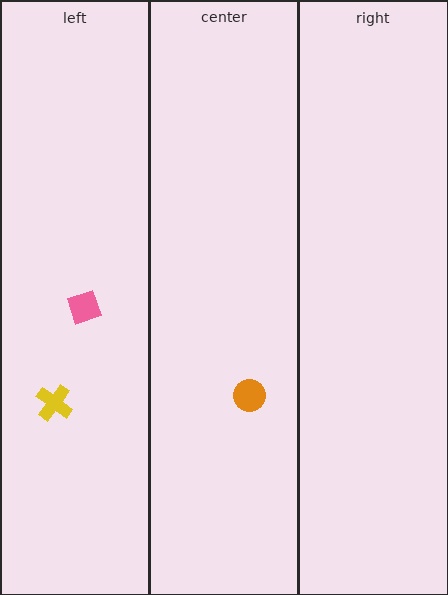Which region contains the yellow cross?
The left region.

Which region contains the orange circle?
The center region.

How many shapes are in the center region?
1.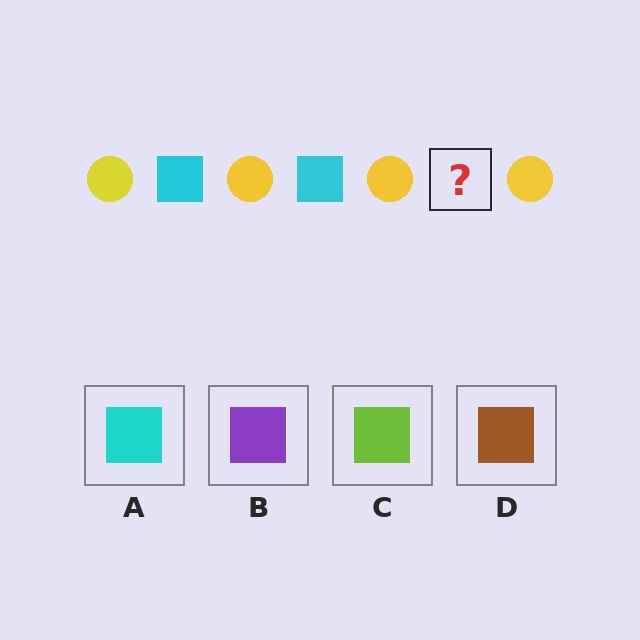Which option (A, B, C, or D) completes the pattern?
A.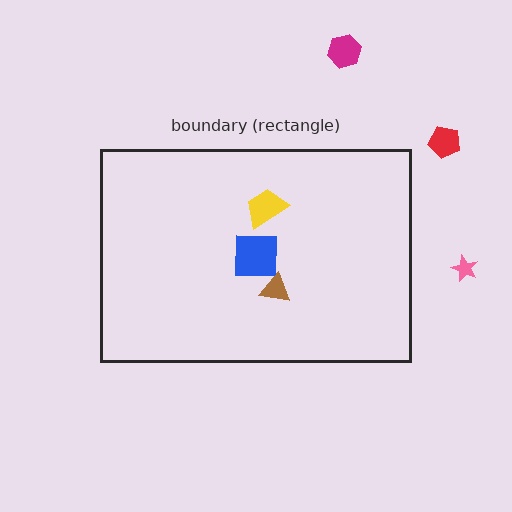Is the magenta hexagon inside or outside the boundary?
Outside.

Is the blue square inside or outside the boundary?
Inside.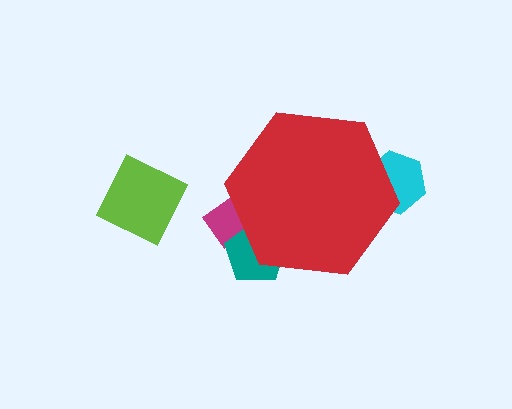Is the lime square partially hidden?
No, the lime square is fully visible.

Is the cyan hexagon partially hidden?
Yes, the cyan hexagon is partially hidden behind the red hexagon.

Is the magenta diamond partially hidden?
Yes, the magenta diamond is partially hidden behind the red hexagon.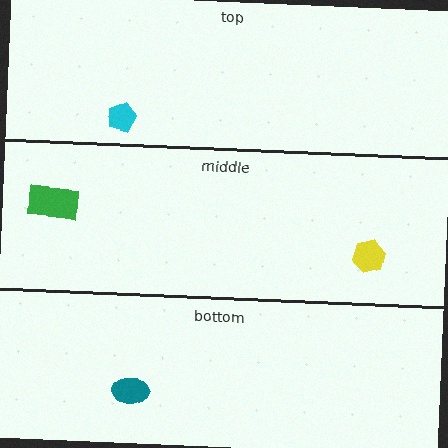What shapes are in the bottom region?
The teal ellipse.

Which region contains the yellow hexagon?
The middle region.